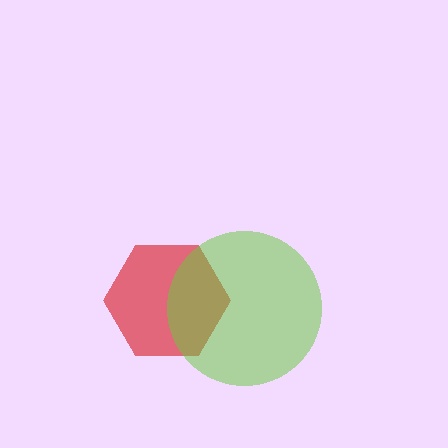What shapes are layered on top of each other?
The layered shapes are: a red hexagon, a lime circle.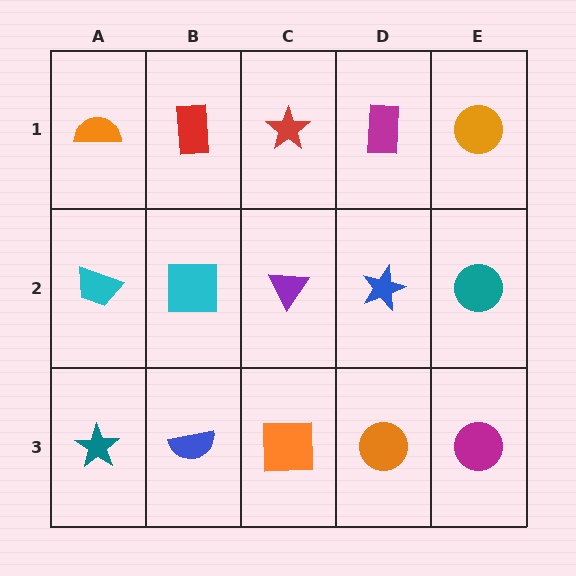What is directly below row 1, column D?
A blue star.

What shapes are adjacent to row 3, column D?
A blue star (row 2, column D), an orange square (row 3, column C), a magenta circle (row 3, column E).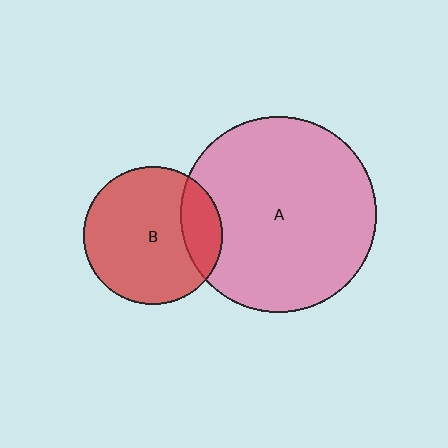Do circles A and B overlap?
Yes.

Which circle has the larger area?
Circle A (pink).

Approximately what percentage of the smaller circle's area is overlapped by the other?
Approximately 20%.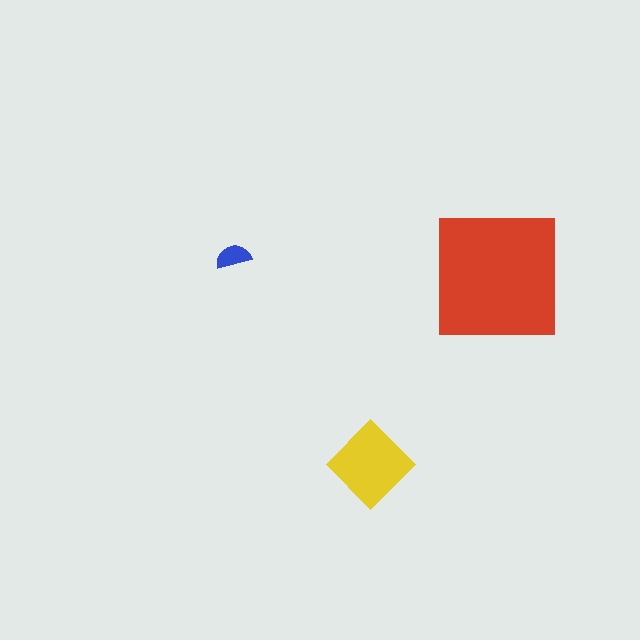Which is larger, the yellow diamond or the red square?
The red square.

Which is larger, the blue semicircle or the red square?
The red square.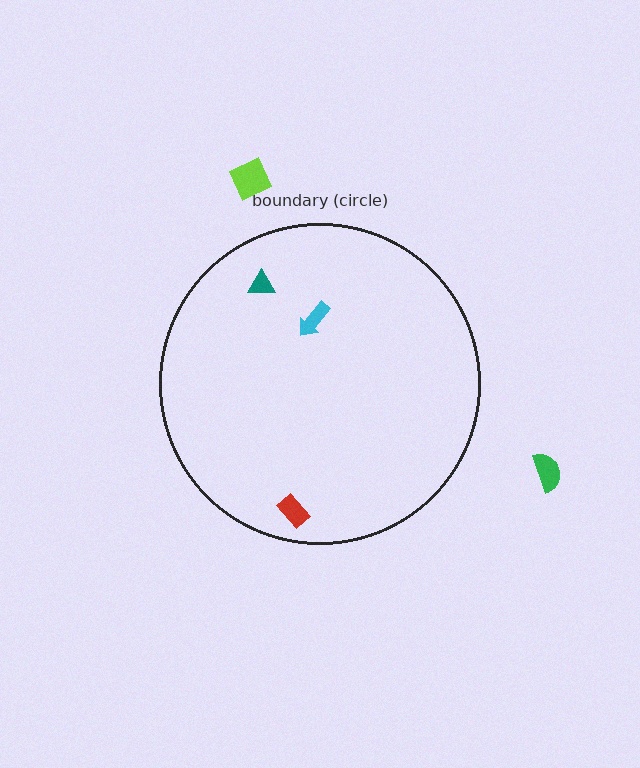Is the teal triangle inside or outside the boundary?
Inside.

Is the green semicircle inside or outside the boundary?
Outside.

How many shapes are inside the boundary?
3 inside, 2 outside.